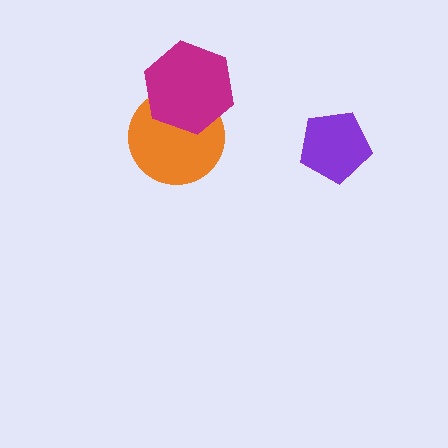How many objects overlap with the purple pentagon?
0 objects overlap with the purple pentagon.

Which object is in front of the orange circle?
The magenta hexagon is in front of the orange circle.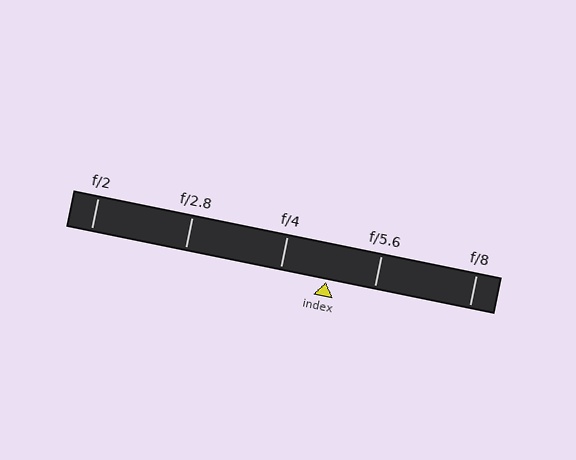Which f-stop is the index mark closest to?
The index mark is closest to f/4.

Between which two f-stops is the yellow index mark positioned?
The index mark is between f/4 and f/5.6.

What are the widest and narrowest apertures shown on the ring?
The widest aperture shown is f/2 and the narrowest is f/8.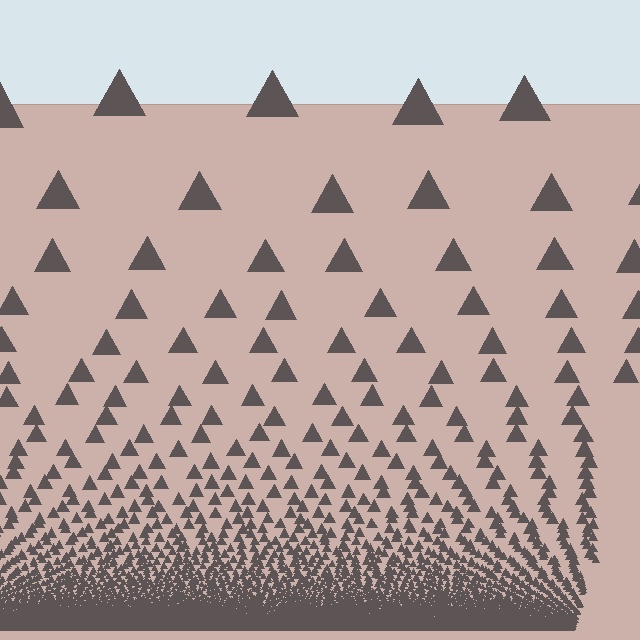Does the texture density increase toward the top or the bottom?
Density increases toward the bottom.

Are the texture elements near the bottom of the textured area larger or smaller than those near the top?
Smaller. The gradient is inverted — elements near the bottom are smaller and denser.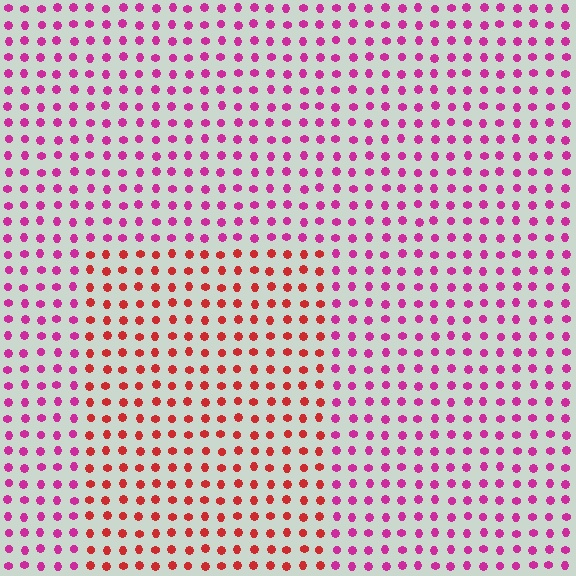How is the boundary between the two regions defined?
The boundary is defined purely by a slight shift in hue (about 41 degrees). Spacing, size, and orientation are identical on both sides.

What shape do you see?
I see a rectangle.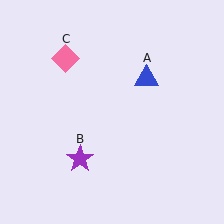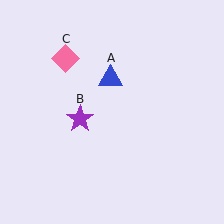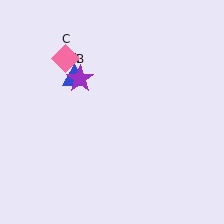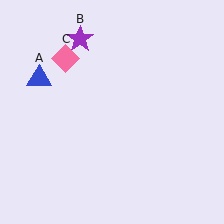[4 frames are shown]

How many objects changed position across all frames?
2 objects changed position: blue triangle (object A), purple star (object B).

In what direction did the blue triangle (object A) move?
The blue triangle (object A) moved left.